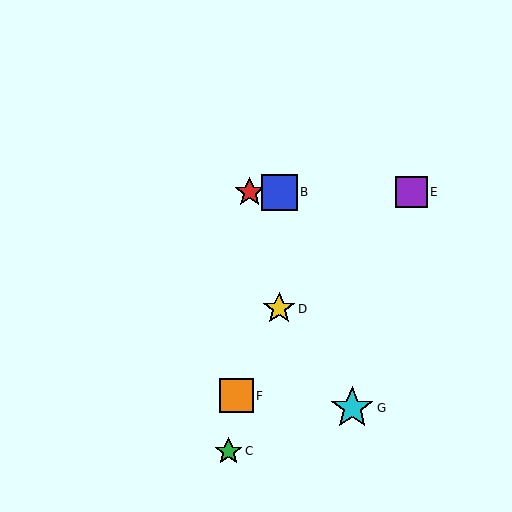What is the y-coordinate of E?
Object E is at y≈192.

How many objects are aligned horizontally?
3 objects (A, B, E) are aligned horizontally.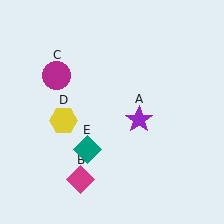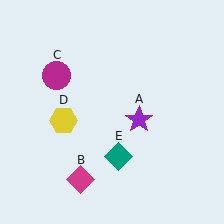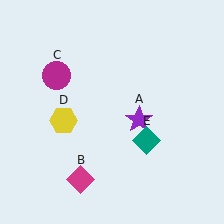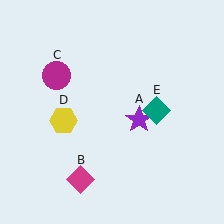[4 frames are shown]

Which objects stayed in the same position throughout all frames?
Purple star (object A) and magenta diamond (object B) and magenta circle (object C) and yellow hexagon (object D) remained stationary.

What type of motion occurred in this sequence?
The teal diamond (object E) rotated counterclockwise around the center of the scene.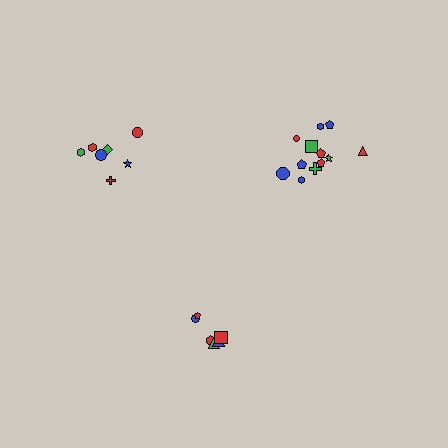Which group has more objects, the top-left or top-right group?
The top-right group.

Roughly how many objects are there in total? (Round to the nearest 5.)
Roughly 25 objects in total.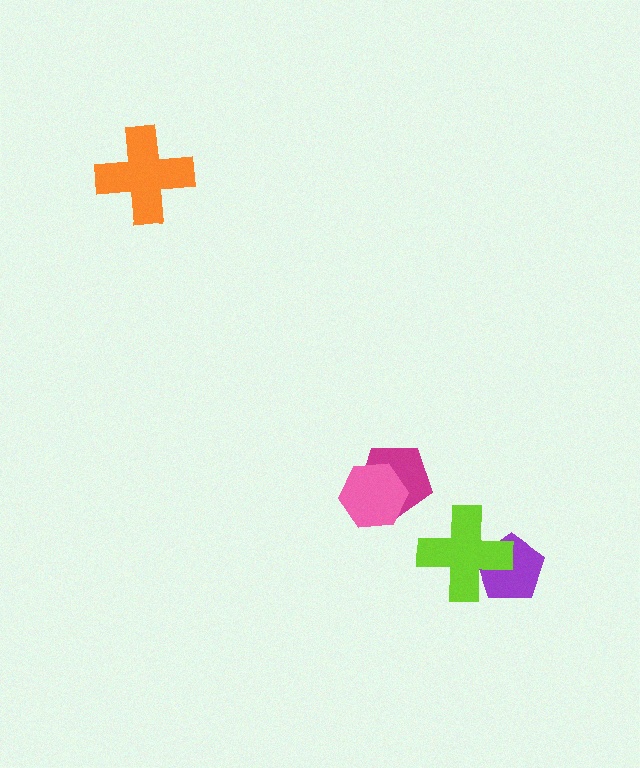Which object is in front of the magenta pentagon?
The pink hexagon is in front of the magenta pentagon.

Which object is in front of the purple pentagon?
The lime cross is in front of the purple pentagon.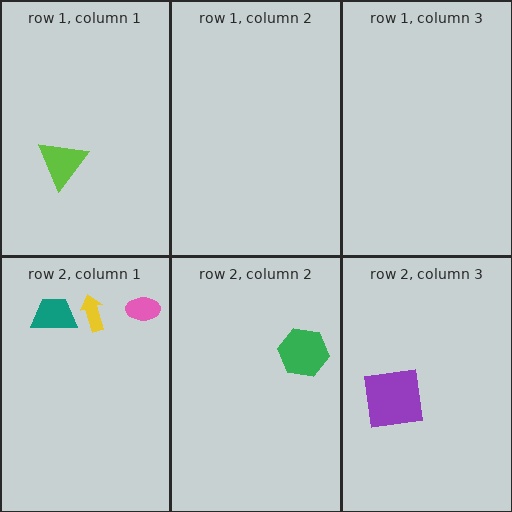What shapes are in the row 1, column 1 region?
The lime triangle.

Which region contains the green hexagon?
The row 2, column 2 region.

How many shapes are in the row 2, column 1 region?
3.